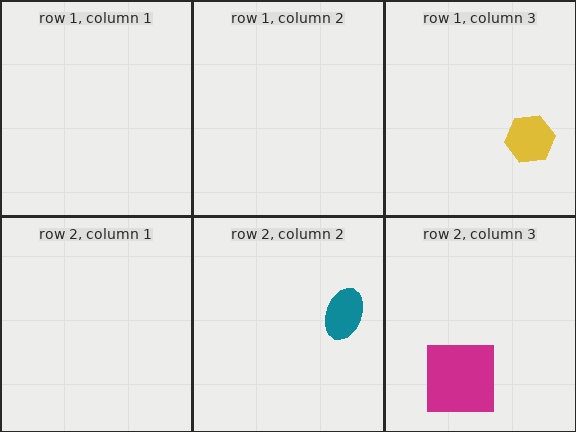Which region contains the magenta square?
The row 2, column 3 region.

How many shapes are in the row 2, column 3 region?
1.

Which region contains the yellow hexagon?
The row 1, column 3 region.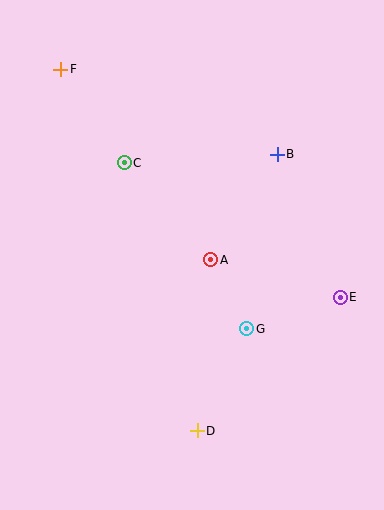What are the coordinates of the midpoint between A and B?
The midpoint between A and B is at (244, 207).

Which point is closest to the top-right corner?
Point B is closest to the top-right corner.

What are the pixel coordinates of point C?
Point C is at (124, 163).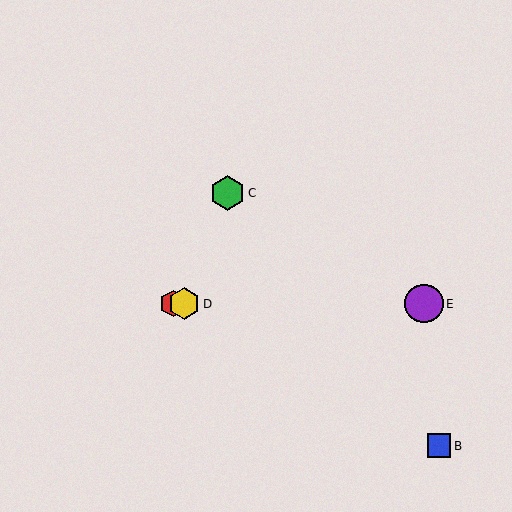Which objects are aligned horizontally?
Objects A, D, E are aligned horizontally.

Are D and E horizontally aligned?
Yes, both are at y≈304.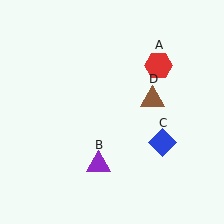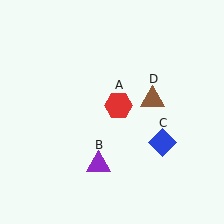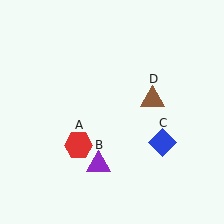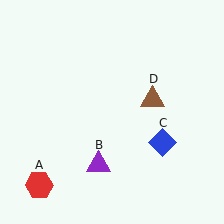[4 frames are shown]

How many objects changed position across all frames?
1 object changed position: red hexagon (object A).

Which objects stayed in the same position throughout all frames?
Purple triangle (object B) and blue diamond (object C) and brown triangle (object D) remained stationary.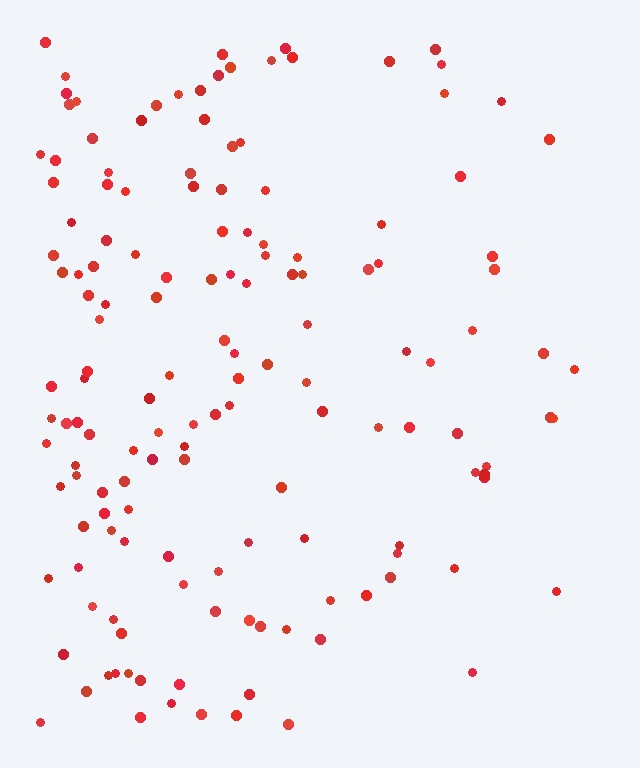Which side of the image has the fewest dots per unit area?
The right.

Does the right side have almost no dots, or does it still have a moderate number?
Still a moderate number, just noticeably fewer than the left.